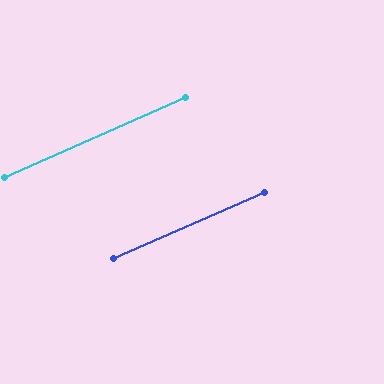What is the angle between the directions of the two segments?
Approximately 0 degrees.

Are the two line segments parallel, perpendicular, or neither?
Parallel — their directions differ by only 0.3°.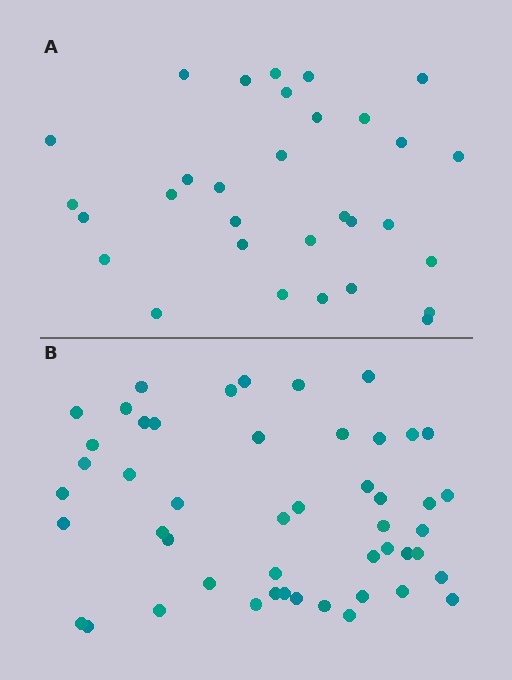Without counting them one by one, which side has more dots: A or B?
Region B (the bottom region) has more dots.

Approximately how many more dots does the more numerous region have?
Region B has approximately 20 more dots than region A.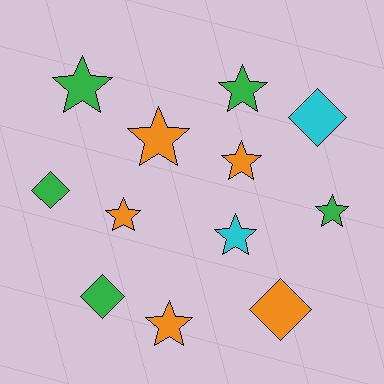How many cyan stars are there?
There is 1 cyan star.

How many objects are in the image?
There are 12 objects.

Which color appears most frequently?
Orange, with 5 objects.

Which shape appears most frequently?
Star, with 8 objects.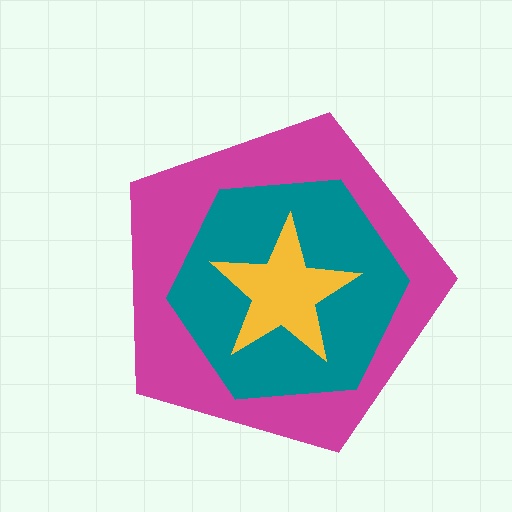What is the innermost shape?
The yellow star.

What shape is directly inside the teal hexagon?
The yellow star.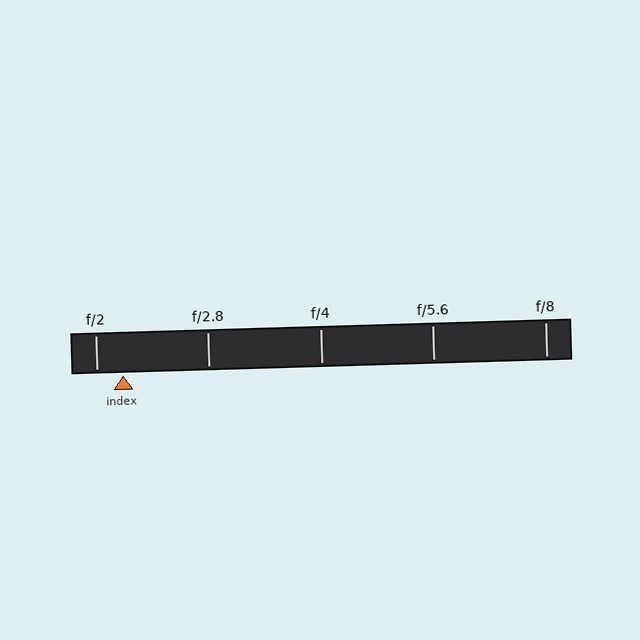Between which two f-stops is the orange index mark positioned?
The index mark is between f/2 and f/2.8.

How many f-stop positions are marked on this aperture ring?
There are 5 f-stop positions marked.